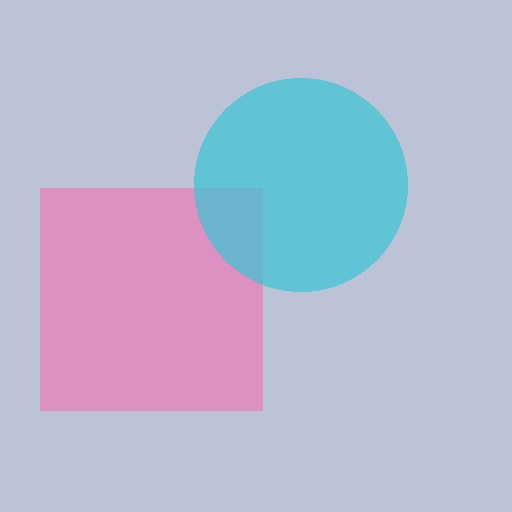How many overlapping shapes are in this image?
There are 2 overlapping shapes in the image.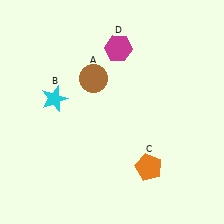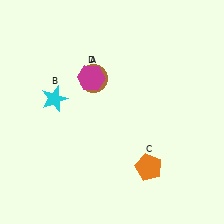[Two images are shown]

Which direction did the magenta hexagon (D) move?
The magenta hexagon (D) moved down.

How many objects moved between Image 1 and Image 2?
1 object moved between the two images.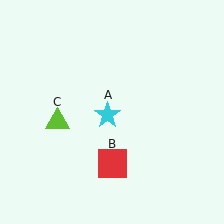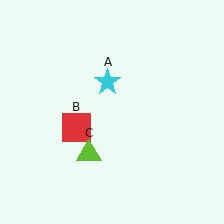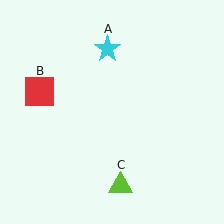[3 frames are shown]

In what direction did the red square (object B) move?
The red square (object B) moved up and to the left.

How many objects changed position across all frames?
3 objects changed position: cyan star (object A), red square (object B), lime triangle (object C).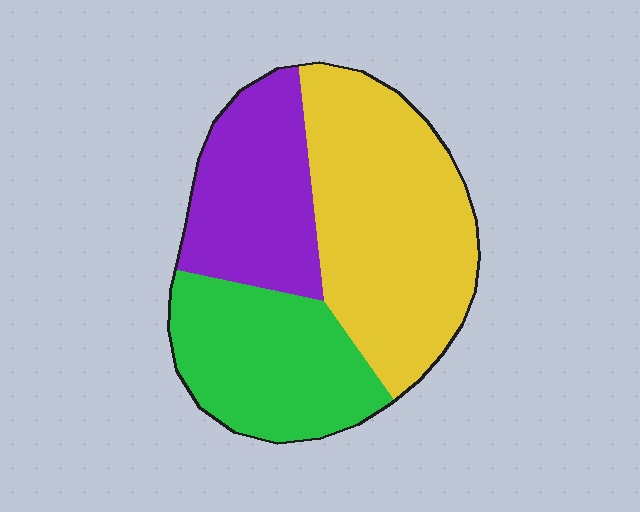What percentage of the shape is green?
Green covers 29% of the shape.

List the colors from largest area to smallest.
From largest to smallest: yellow, green, purple.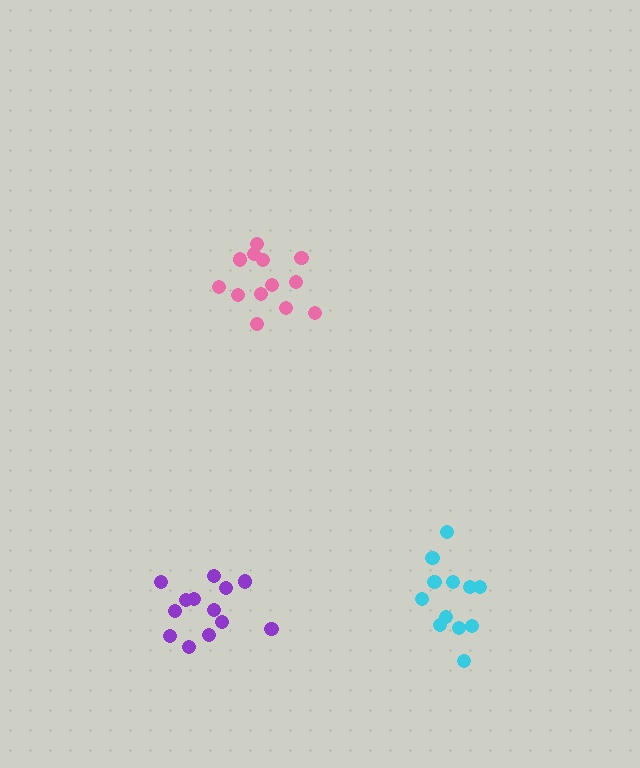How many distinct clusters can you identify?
There are 3 distinct clusters.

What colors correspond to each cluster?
The clusters are colored: purple, cyan, pink.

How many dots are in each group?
Group 1: 13 dots, Group 2: 12 dots, Group 3: 13 dots (38 total).